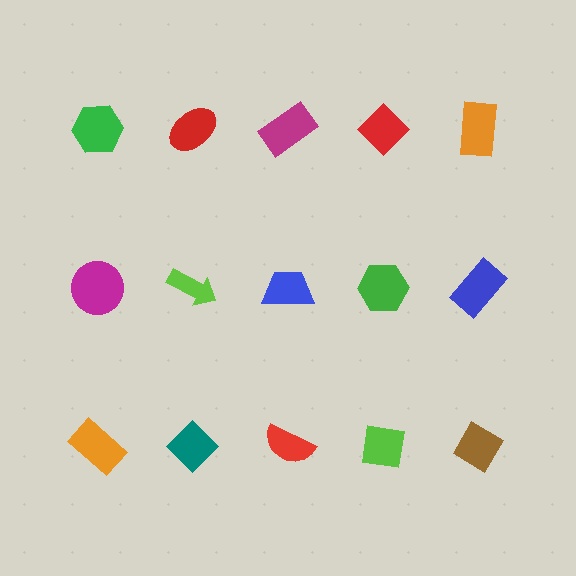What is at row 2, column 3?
A blue trapezoid.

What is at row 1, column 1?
A green hexagon.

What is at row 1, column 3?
A magenta rectangle.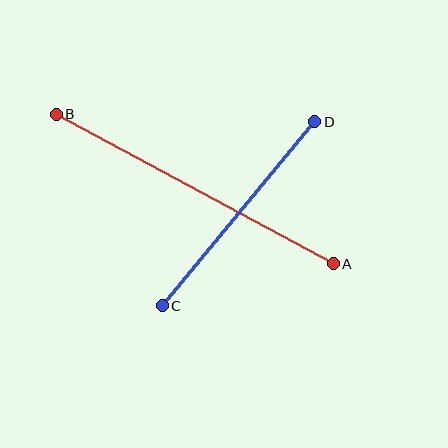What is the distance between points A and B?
The distance is approximately 315 pixels.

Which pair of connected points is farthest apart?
Points A and B are farthest apart.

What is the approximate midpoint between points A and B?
The midpoint is at approximately (195, 189) pixels.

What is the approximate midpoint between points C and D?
The midpoint is at approximately (239, 214) pixels.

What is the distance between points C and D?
The distance is approximately 239 pixels.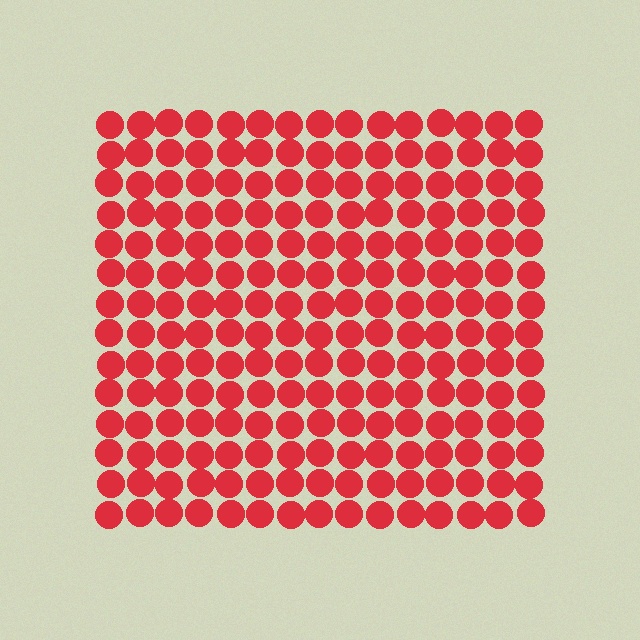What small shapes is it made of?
It is made of small circles.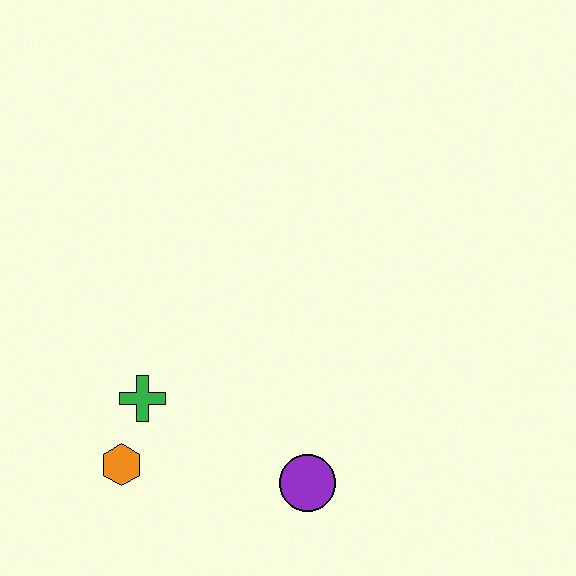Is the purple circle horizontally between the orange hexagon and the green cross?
No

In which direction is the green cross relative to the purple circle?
The green cross is to the left of the purple circle.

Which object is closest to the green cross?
The orange hexagon is closest to the green cross.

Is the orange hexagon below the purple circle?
No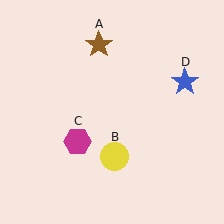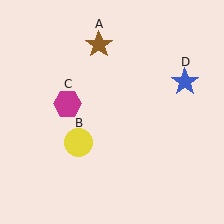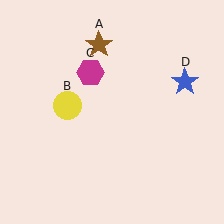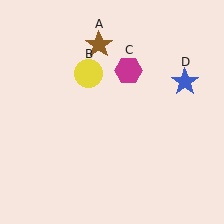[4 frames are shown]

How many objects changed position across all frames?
2 objects changed position: yellow circle (object B), magenta hexagon (object C).